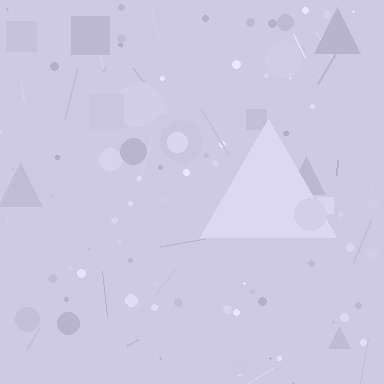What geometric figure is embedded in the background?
A triangle is embedded in the background.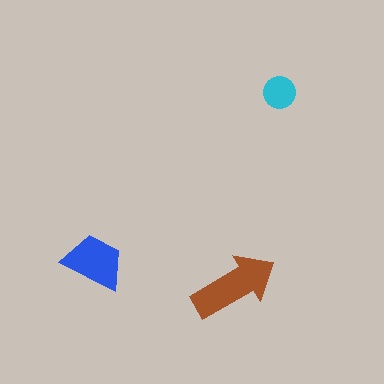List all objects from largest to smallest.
The brown arrow, the blue trapezoid, the cyan circle.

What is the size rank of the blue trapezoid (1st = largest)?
2nd.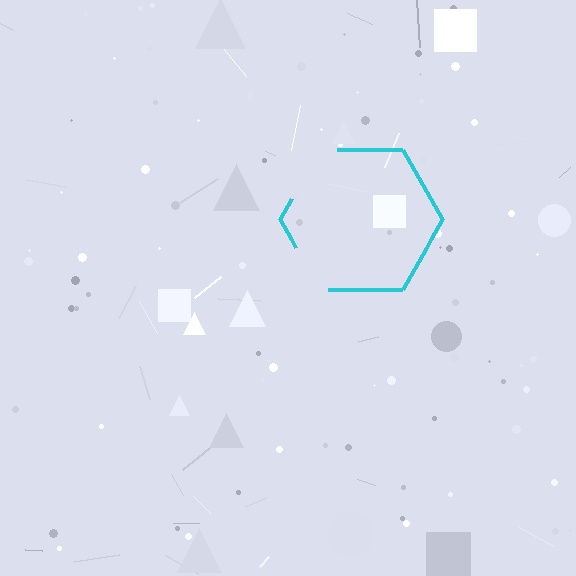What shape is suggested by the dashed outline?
The dashed outline suggests a hexagon.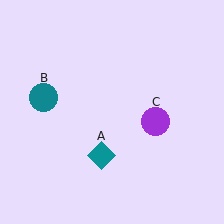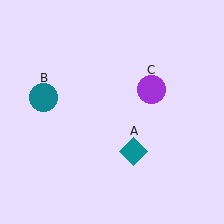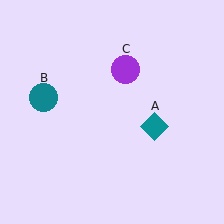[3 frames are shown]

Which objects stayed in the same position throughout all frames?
Teal circle (object B) remained stationary.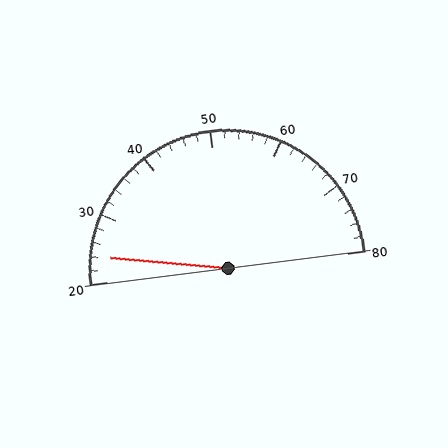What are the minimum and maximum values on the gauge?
The gauge ranges from 20 to 80.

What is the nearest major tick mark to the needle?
The nearest major tick mark is 20.